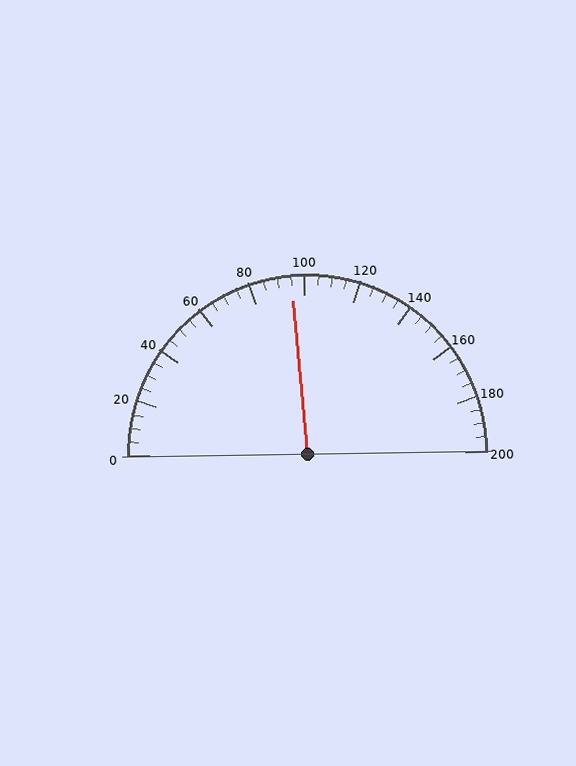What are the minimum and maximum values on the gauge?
The gauge ranges from 0 to 200.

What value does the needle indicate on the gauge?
The needle indicates approximately 95.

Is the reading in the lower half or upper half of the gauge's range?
The reading is in the lower half of the range (0 to 200).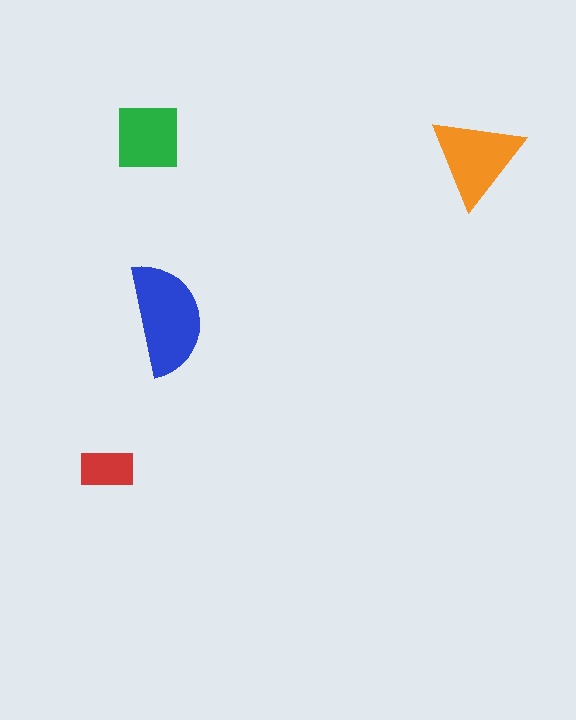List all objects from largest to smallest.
The blue semicircle, the orange triangle, the green square, the red rectangle.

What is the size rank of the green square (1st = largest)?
3rd.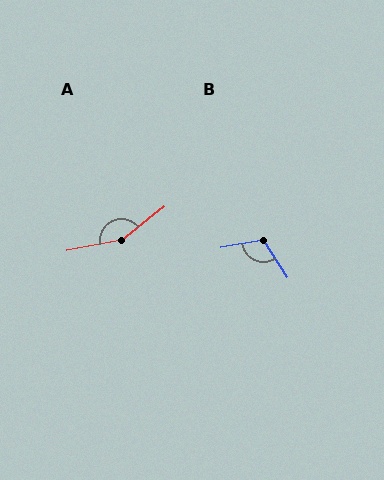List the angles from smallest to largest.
B (113°), A (152°).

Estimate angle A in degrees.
Approximately 152 degrees.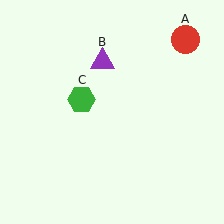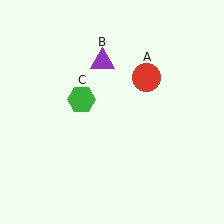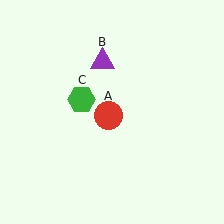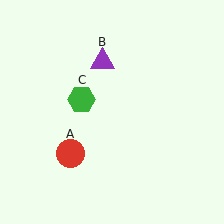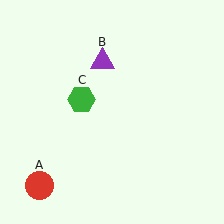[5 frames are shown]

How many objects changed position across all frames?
1 object changed position: red circle (object A).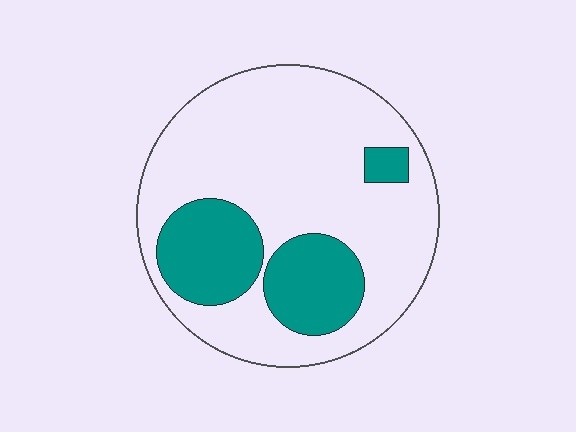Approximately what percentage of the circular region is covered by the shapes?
Approximately 25%.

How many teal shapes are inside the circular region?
3.